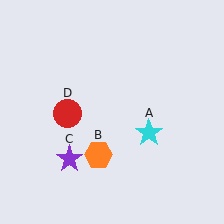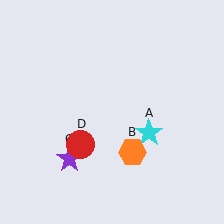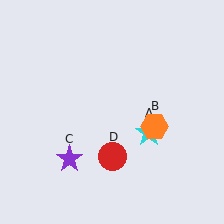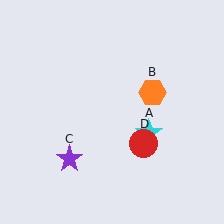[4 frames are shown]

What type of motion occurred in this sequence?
The orange hexagon (object B), red circle (object D) rotated counterclockwise around the center of the scene.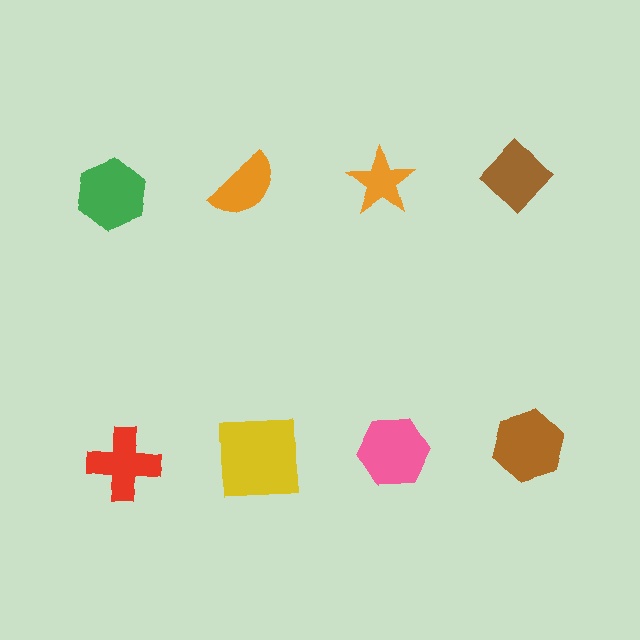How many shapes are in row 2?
4 shapes.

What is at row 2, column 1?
A red cross.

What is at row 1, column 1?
A green hexagon.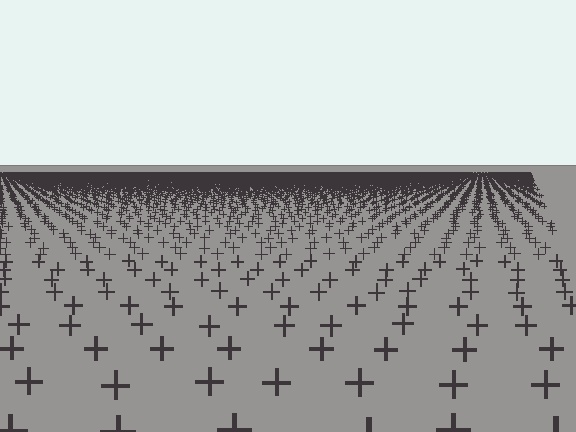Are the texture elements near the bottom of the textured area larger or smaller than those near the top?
Larger. Near the bottom, elements are closer to the viewer and appear at a bigger on-screen size.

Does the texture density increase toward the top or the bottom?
Density increases toward the top.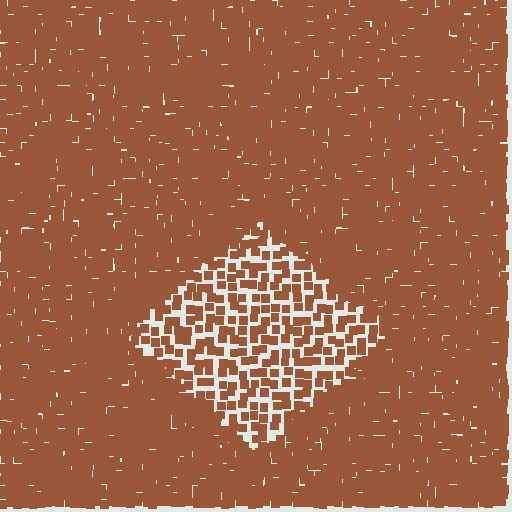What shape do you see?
I see a diamond.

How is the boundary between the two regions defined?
The boundary is defined by a change in element density (approximately 2.3x ratio). All elements are the same color, size, and shape.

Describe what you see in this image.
The image contains small brown elements arranged at two different densities. A diamond-shaped region is visible where the elements are less densely packed than the surrounding area.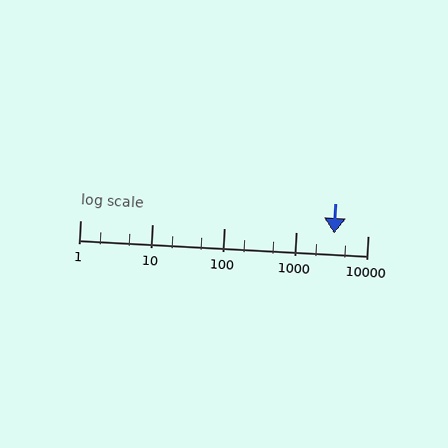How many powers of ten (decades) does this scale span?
The scale spans 4 decades, from 1 to 10000.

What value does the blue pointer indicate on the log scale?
The pointer indicates approximately 3400.